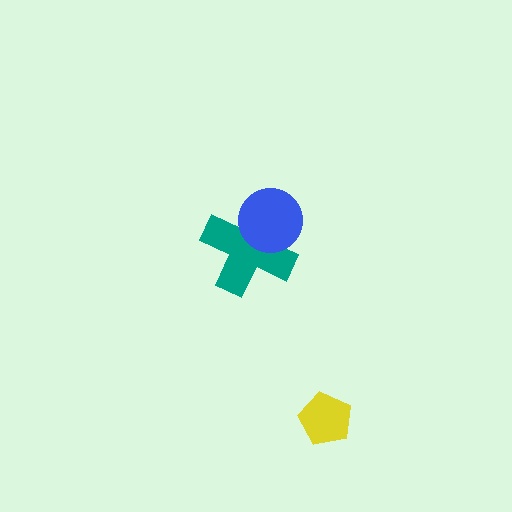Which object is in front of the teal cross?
The blue circle is in front of the teal cross.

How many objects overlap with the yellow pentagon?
0 objects overlap with the yellow pentagon.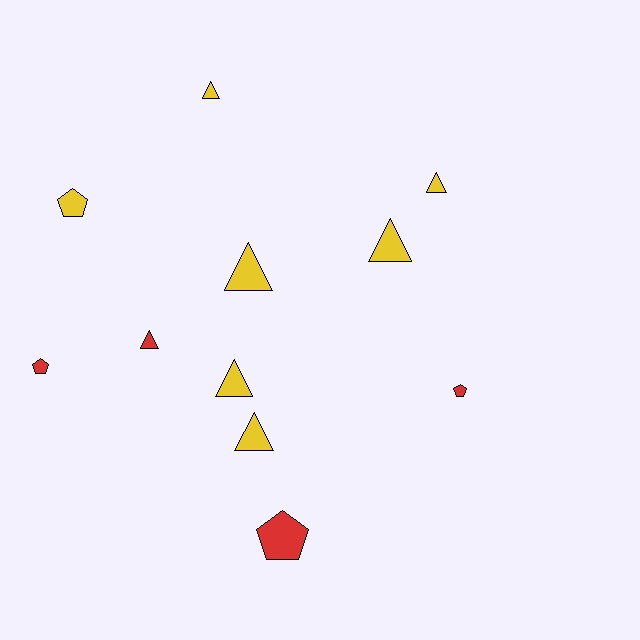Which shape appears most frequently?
Triangle, with 7 objects.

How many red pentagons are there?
There are 3 red pentagons.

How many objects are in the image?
There are 11 objects.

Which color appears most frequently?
Yellow, with 7 objects.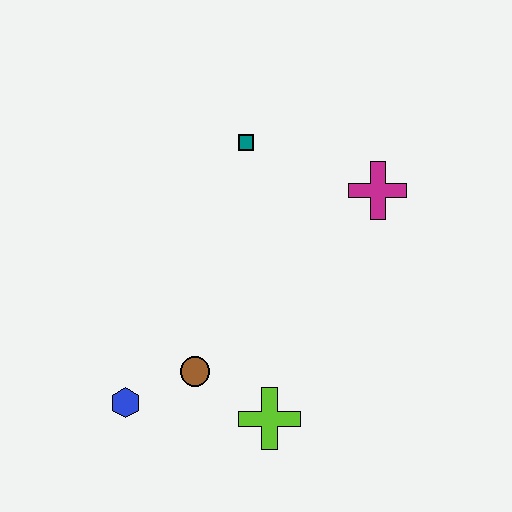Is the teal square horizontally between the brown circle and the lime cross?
Yes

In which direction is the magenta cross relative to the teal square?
The magenta cross is to the right of the teal square.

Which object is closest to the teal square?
The magenta cross is closest to the teal square.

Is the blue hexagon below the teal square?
Yes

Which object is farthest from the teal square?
The blue hexagon is farthest from the teal square.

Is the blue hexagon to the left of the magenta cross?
Yes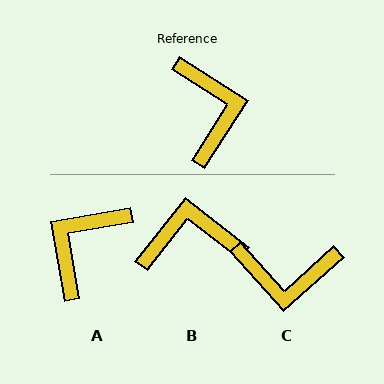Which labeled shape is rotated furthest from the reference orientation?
A, about 132 degrees away.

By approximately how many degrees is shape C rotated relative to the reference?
Approximately 105 degrees clockwise.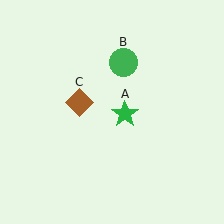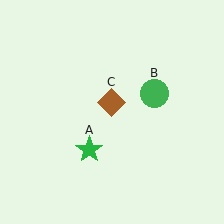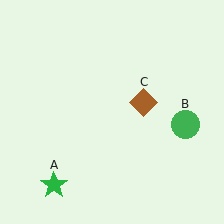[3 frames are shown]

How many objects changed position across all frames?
3 objects changed position: green star (object A), green circle (object B), brown diamond (object C).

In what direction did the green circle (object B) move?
The green circle (object B) moved down and to the right.